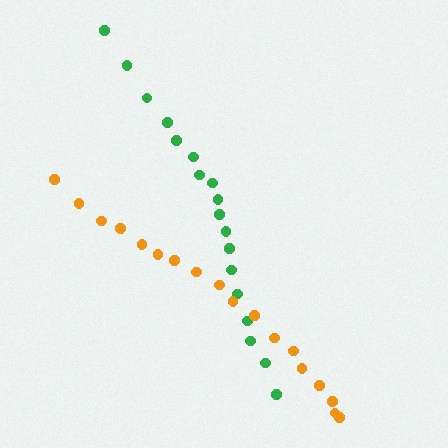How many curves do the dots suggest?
There are 2 distinct paths.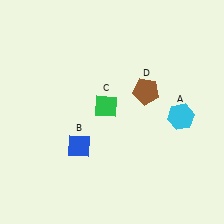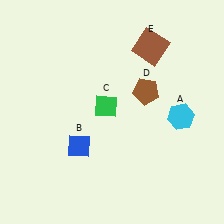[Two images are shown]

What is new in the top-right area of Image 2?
A brown square (E) was added in the top-right area of Image 2.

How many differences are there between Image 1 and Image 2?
There is 1 difference between the two images.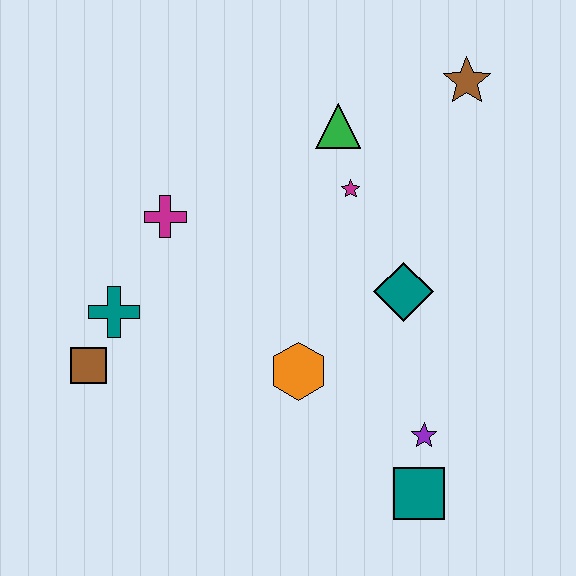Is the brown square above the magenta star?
No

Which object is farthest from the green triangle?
The teal square is farthest from the green triangle.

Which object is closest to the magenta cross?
The teal cross is closest to the magenta cross.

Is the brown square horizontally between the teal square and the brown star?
No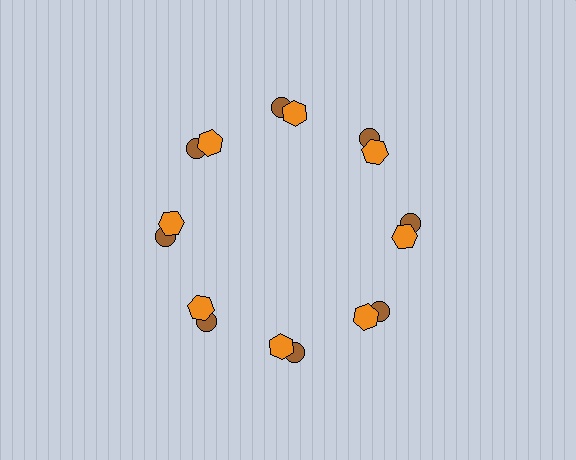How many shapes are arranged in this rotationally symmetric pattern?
There are 16 shapes, arranged in 8 groups of 2.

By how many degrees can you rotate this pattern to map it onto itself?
The pattern maps onto itself every 45 degrees of rotation.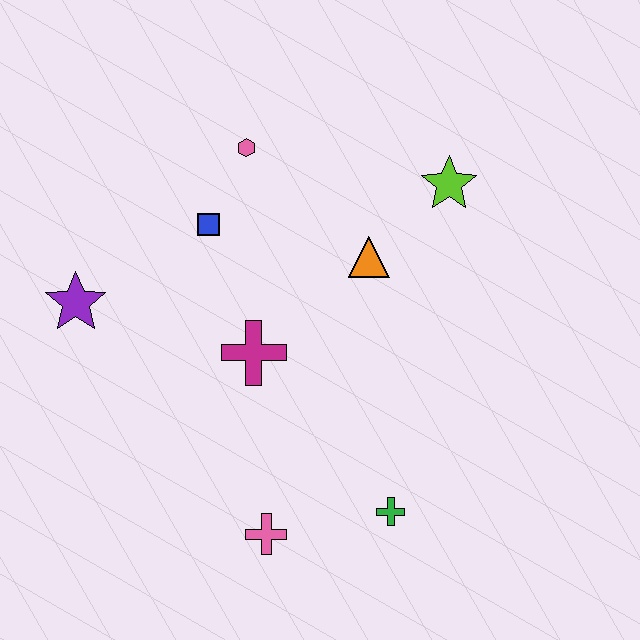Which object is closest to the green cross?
The pink cross is closest to the green cross.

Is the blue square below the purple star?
No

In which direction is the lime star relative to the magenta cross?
The lime star is to the right of the magenta cross.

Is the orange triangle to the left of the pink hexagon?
No